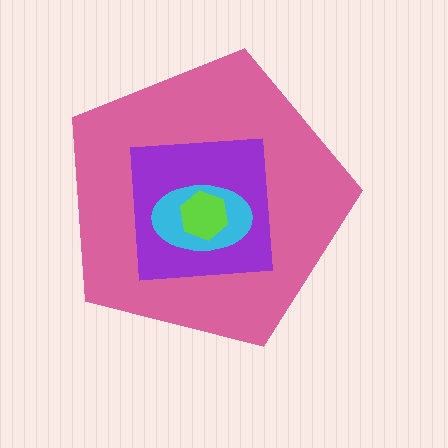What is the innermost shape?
The lime hexagon.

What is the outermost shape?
The pink pentagon.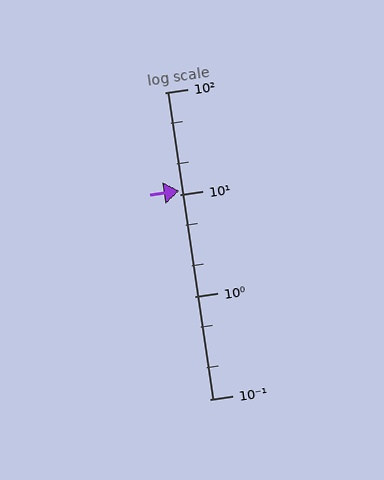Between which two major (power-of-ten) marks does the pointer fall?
The pointer is between 10 and 100.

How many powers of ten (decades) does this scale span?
The scale spans 3 decades, from 0.1 to 100.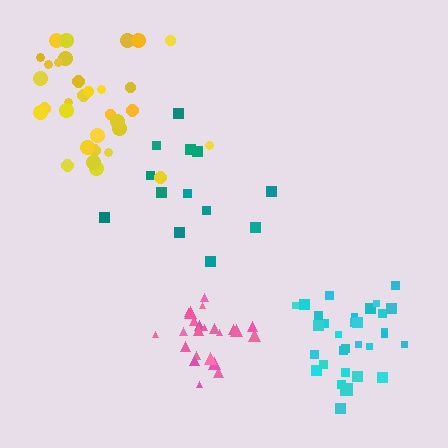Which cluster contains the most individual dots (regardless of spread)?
Yellow (32).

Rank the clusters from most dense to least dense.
pink, cyan, yellow, teal.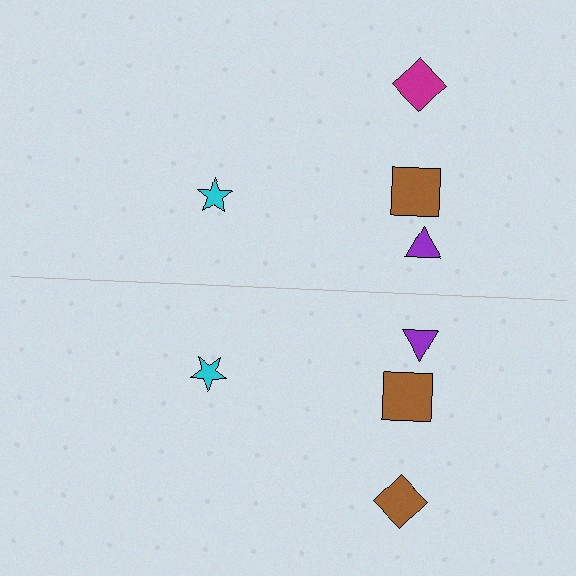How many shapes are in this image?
There are 8 shapes in this image.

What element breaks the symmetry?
The brown diamond on the bottom side breaks the symmetry — its mirror counterpart is magenta.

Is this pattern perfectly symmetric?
No, the pattern is not perfectly symmetric. The brown diamond on the bottom side breaks the symmetry — its mirror counterpart is magenta.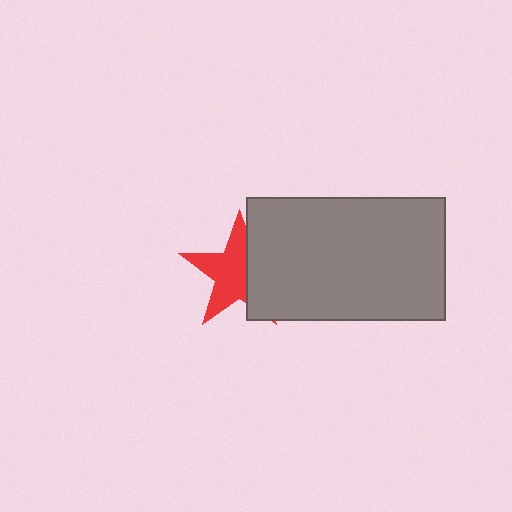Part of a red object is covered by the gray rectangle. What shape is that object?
It is a star.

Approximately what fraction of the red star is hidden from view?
Roughly 39% of the red star is hidden behind the gray rectangle.